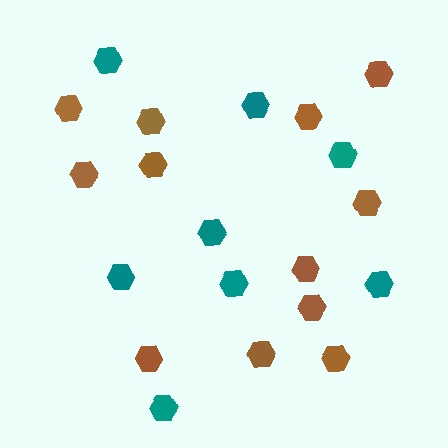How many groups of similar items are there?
There are 2 groups: one group of brown hexagons (12) and one group of teal hexagons (8).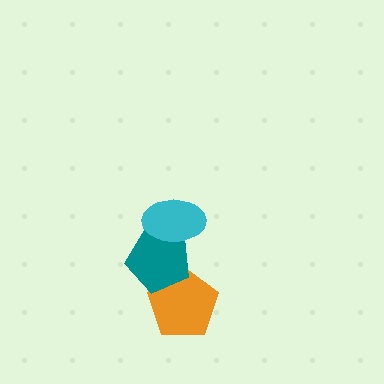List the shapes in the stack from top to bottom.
From top to bottom: the cyan ellipse, the teal pentagon, the orange pentagon.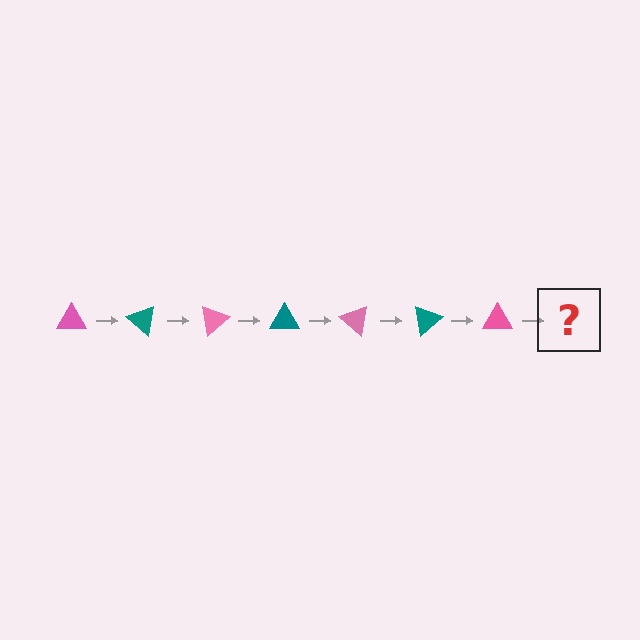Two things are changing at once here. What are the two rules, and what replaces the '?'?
The two rules are that it rotates 40 degrees each step and the color cycles through pink and teal. The '?' should be a teal triangle, rotated 280 degrees from the start.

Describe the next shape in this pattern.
It should be a teal triangle, rotated 280 degrees from the start.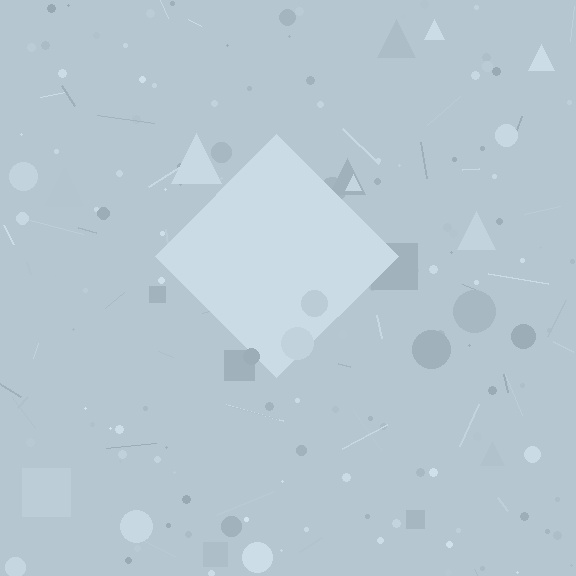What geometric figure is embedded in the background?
A diamond is embedded in the background.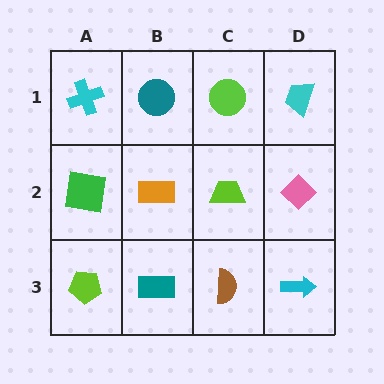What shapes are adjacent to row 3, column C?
A lime trapezoid (row 2, column C), a teal rectangle (row 3, column B), a cyan arrow (row 3, column D).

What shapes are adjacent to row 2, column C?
A lime circle (row 1, column C), a brown semicircle (row 3, column C), an orange rectangle (row 2, column B), a pink diamond (row 2, column D).